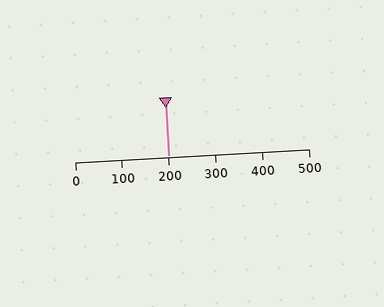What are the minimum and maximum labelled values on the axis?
The axis runs from 0 to 500.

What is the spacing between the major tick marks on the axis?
The major ticks are spaced 100 apart.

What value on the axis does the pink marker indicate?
The marker indicates approximately 200.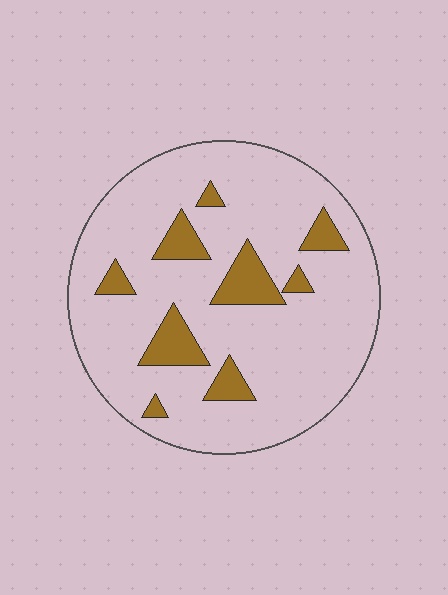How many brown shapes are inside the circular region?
9.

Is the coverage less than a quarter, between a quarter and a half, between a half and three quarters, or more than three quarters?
Less than a quarter.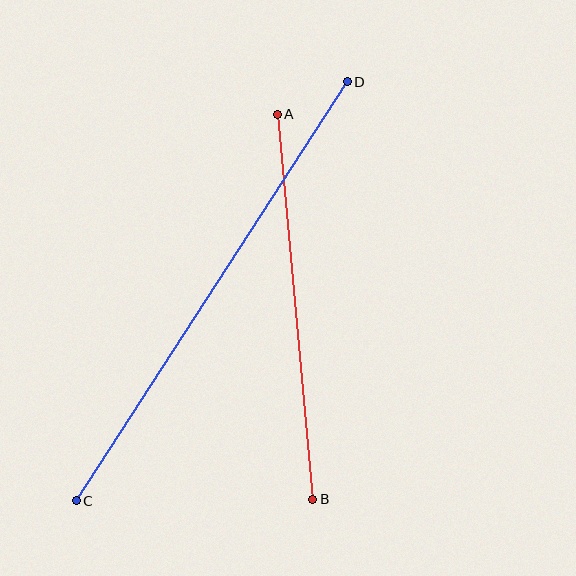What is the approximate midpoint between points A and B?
The midpoint is at approximately (295, 307) pixels.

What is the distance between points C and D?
The distance is approximately 499 pixels.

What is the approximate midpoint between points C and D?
The midpoint is at approximately (212, 291) pixels.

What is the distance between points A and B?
The distance is approximately 386 pixels.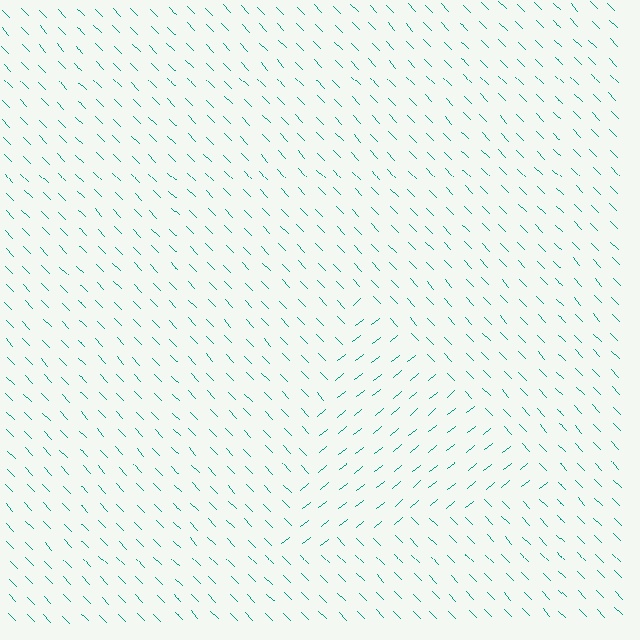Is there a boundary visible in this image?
Yes, there is a texture boundary formed by a change in line orientation.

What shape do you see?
I see a triangle.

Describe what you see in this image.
The image is filled with small teal line segments. A triangle region in the image has lines oriented differently from the surrounding lines, creating a visible texture boundary.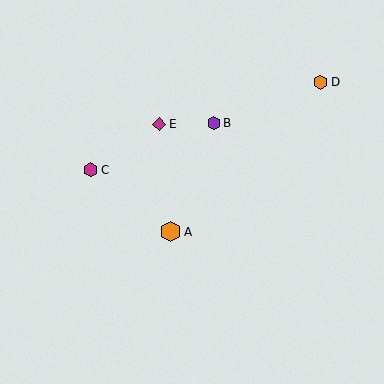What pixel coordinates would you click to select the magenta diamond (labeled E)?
Click at (159, 124) to select the magenta diamond E.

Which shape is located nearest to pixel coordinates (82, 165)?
The magenta hexagon (labeled C) at (91, 170) is nearest to that location.